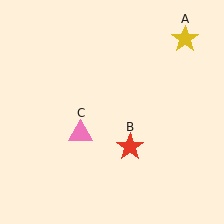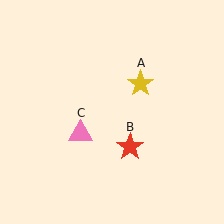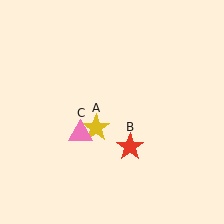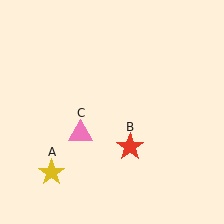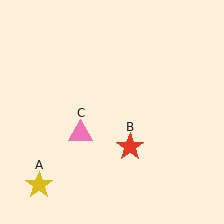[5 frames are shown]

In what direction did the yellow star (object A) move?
The yellow star (object A) moved down and to the left.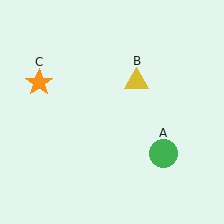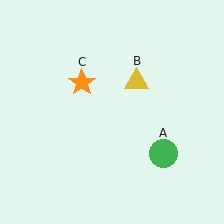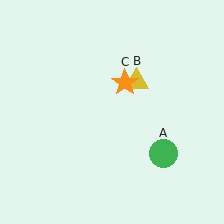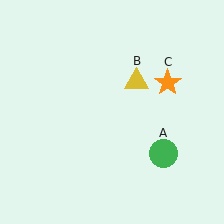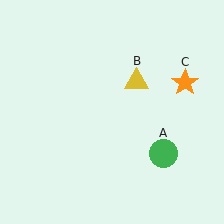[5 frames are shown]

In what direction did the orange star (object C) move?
The orange star (object C) moved right.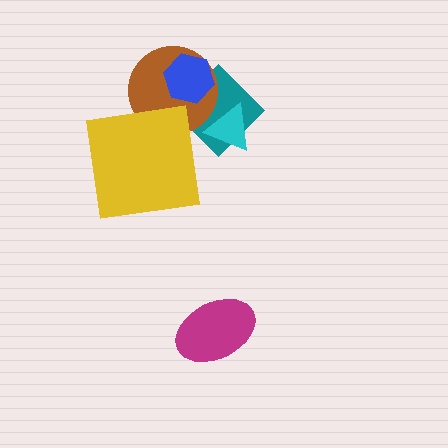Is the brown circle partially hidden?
Yes, it is partially covered by another shape.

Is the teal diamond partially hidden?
Yes, it is partially covered by another shape.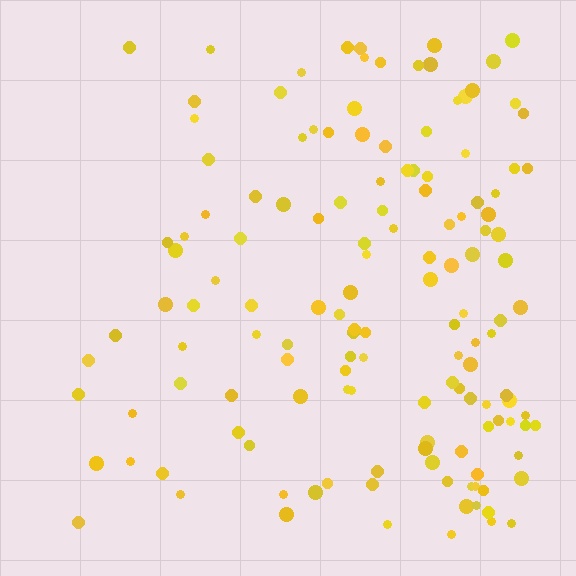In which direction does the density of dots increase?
From left to right, with the right side densest.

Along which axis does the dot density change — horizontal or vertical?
Horizontal.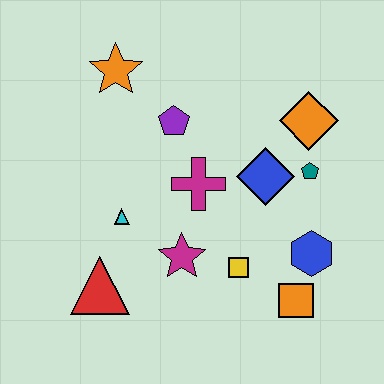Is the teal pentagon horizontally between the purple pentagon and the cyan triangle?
No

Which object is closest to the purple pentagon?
The magenta cross is closest to the purple pentagon.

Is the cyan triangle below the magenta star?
No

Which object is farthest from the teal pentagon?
The red triangle is farthest from the teal pentagon.